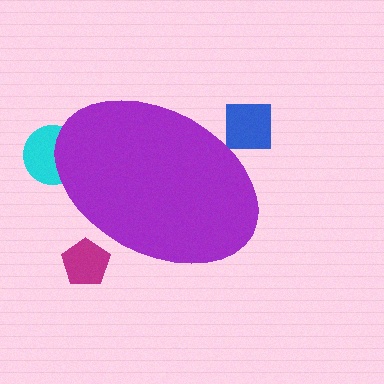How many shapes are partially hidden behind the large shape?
3 shapes are partially hidden.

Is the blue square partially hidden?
Yes, the blue square is partially hidden behind the purple ellipse.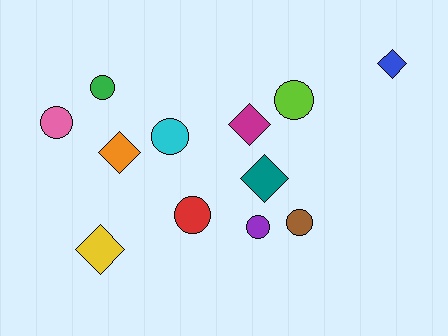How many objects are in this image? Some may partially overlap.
There are 12 objects.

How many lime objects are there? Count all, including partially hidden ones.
There is 1 lime object.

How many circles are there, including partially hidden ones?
There are 7 circles.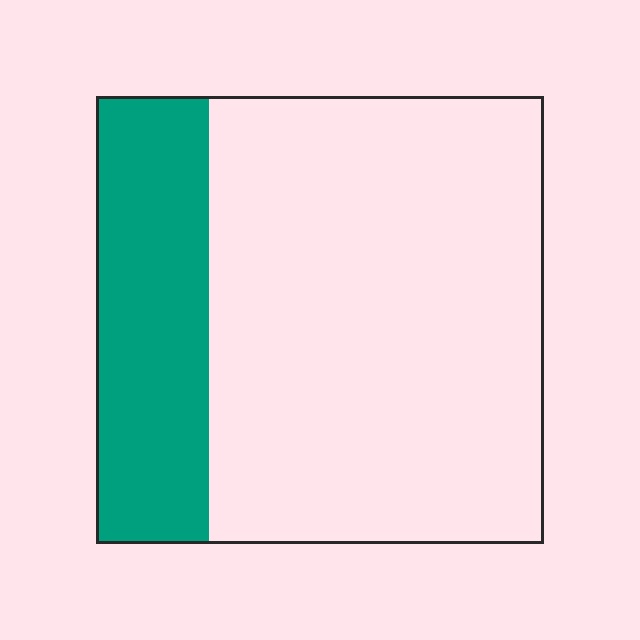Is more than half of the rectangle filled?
No.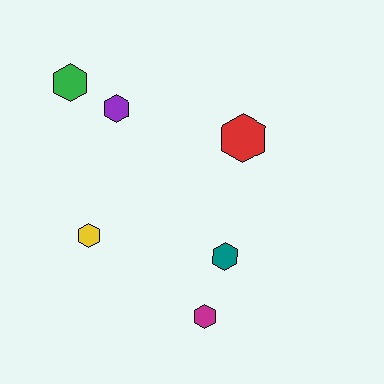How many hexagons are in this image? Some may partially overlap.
There are 6 hexagons.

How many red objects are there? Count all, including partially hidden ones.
There is 1 red object.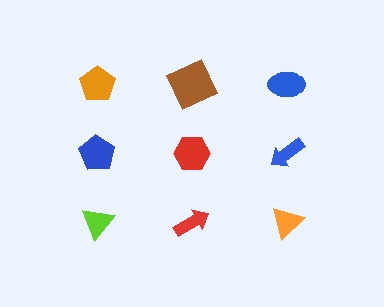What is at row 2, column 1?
A blue pentagon.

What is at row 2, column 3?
A blue arrow.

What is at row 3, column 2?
A red arrow.